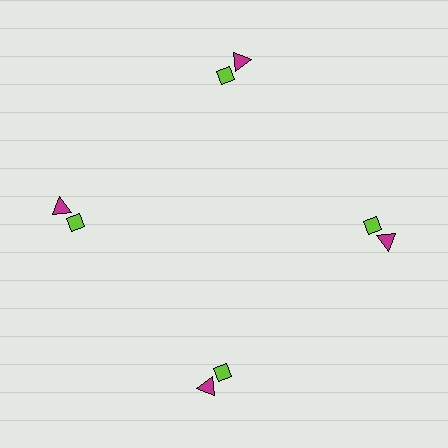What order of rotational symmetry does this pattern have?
This pattern has 4-fold rotational symmetry.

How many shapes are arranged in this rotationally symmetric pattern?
There are 8 shapes, arranged in 4 groups of 2.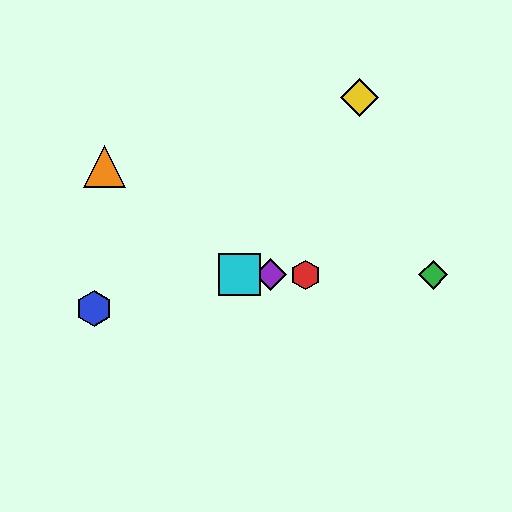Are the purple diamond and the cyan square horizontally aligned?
Yes, both are at y≈275.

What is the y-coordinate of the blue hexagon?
The blue hexagon is at y≈308.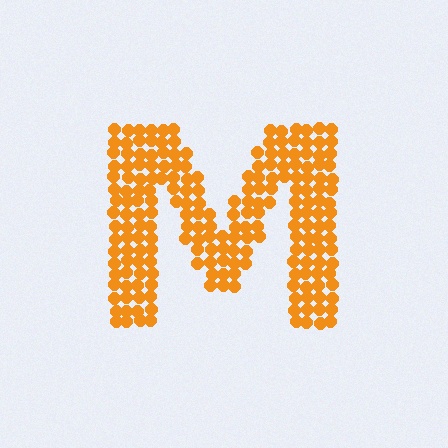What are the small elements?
The small elements are circles.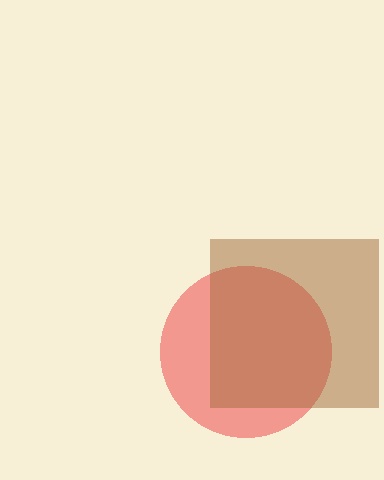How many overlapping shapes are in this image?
There are 2 overlapping shapes in the image.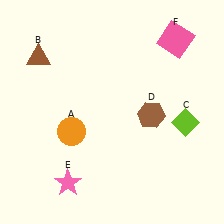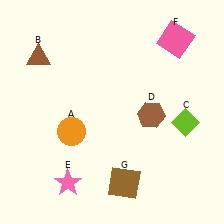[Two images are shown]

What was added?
A brown square (G) was added in Image 2.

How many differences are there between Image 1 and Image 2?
There is 1 difference between the two images.